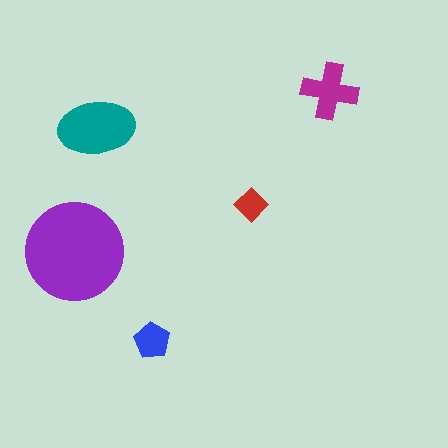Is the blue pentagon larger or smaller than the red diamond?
Larger.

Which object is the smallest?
The red diamond.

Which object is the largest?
The purple circle.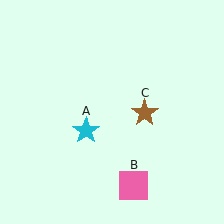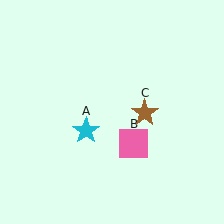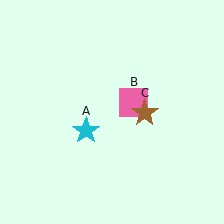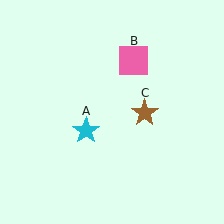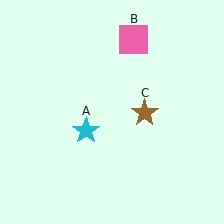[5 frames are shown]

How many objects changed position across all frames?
1 object changed position: pink square (object B).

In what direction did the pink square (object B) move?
The pink square (object B) moved up.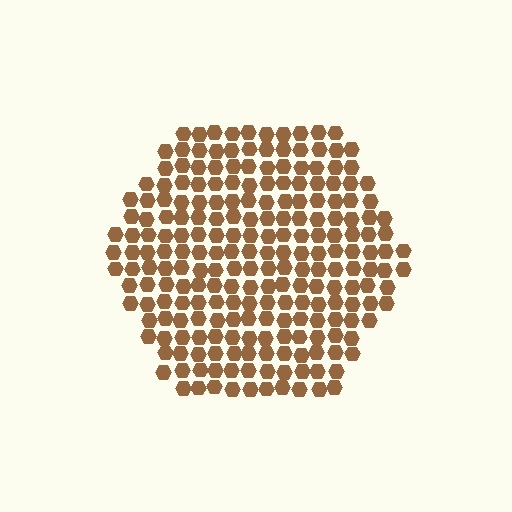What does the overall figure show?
The overall figure shows a hexagon.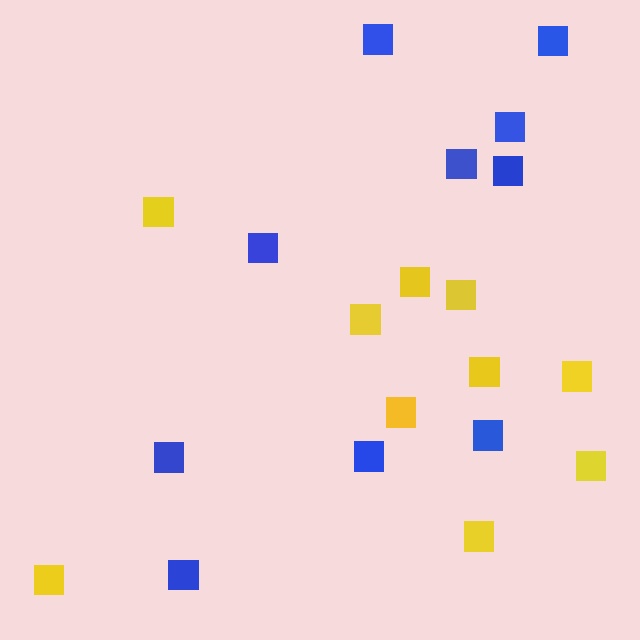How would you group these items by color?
There are 2 groups: one group of yellow squares (10) and one group of blue squares (10).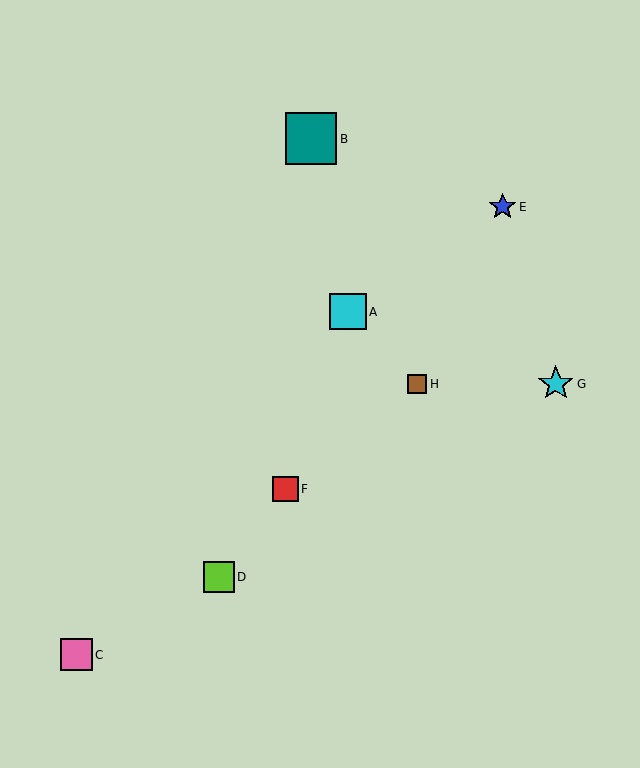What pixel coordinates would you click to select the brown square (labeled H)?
Click at (417, 384) to select the brown square H.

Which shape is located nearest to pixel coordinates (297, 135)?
The teal square (labeled B) at (311, 139) is nearest to that location.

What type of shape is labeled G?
Shape G is a cyan star.